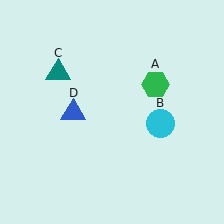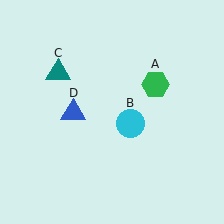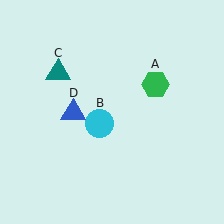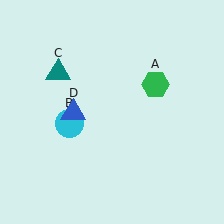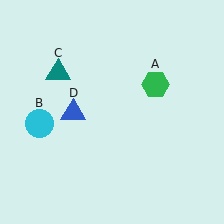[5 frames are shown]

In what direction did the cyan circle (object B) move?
The cyan circle (object B) moved left.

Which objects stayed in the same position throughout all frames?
Green hexagon (object A) and teal triangle (object C) and blue triangle (object D) remained stationary.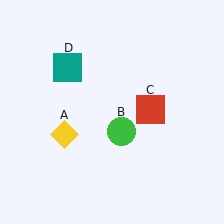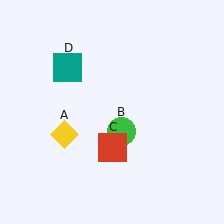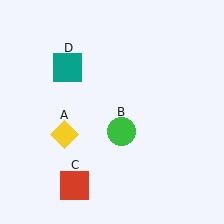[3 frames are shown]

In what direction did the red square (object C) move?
The red square (object C) moved down and to the left.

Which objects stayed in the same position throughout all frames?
Yellow diamond (object A) and green circle (object B) and teal square (object D) remained stationary.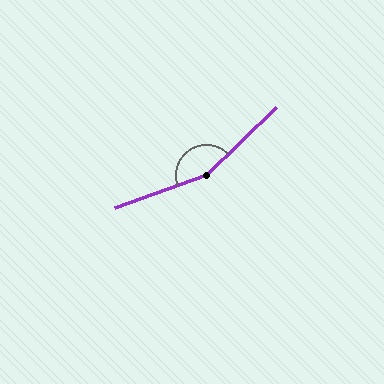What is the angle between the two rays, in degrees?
Approximately 155 degrees.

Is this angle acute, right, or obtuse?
It is obtuse.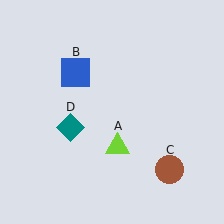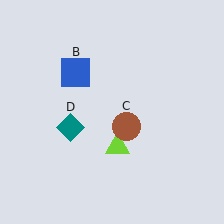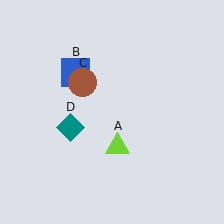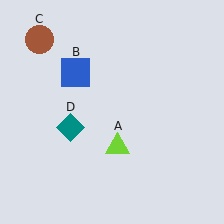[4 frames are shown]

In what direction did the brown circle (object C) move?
The brown circle (object C) moved up and to the left.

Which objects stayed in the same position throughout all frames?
Lime triangle (object A) and blue square (object B) and teal diamond (object D) remained stationary.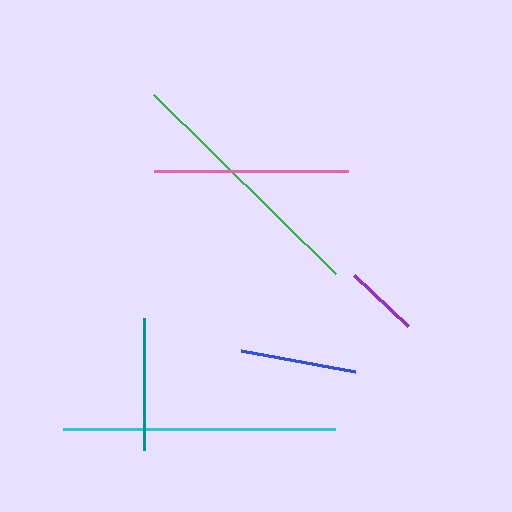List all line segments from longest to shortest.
From longest to shortest: cyan, green, pink, teal, blue, purple.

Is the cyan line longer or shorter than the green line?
The cyan line is longer than the green line.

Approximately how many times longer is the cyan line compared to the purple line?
The cyan line is approximately 3.7 times the length of the purple line.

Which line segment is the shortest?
The purple line is the shortest at approximately 74 pixels.